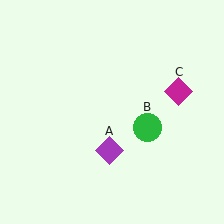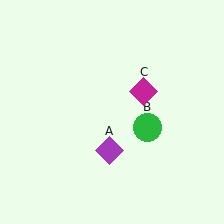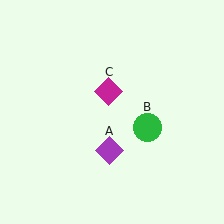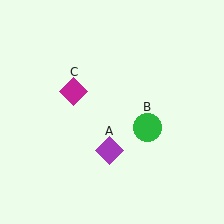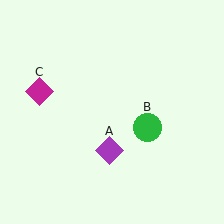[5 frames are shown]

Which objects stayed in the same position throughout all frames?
Purple diamond (object A) and green circle (object B) remained stationary.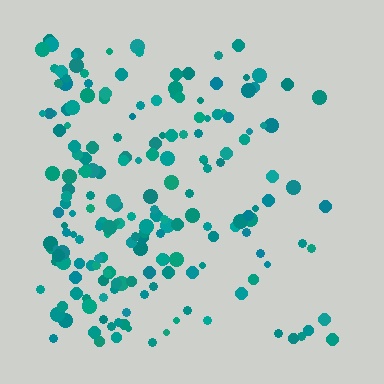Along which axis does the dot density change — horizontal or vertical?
Horizontal.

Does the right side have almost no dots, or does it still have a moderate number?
Still a moderate number, just noticeably fewer than the left.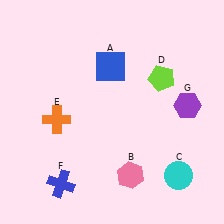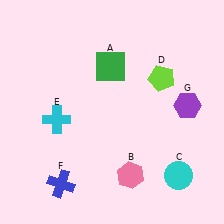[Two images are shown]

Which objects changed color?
A changed from blue to green. E changed from orange to cyan.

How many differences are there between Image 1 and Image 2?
There are 2 differences between the two images.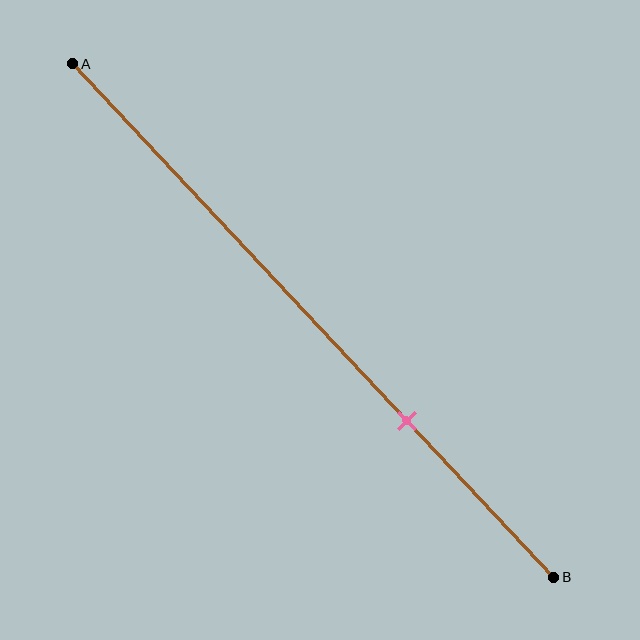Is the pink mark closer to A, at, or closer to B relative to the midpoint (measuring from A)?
The pink mark is closer to point B than the midpoint of segment AB.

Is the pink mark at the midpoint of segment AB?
No, the mark is at about 70% from A, not at the 50% midpoint.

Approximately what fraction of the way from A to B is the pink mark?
The pink mark is approximately 70% of the way from A to B.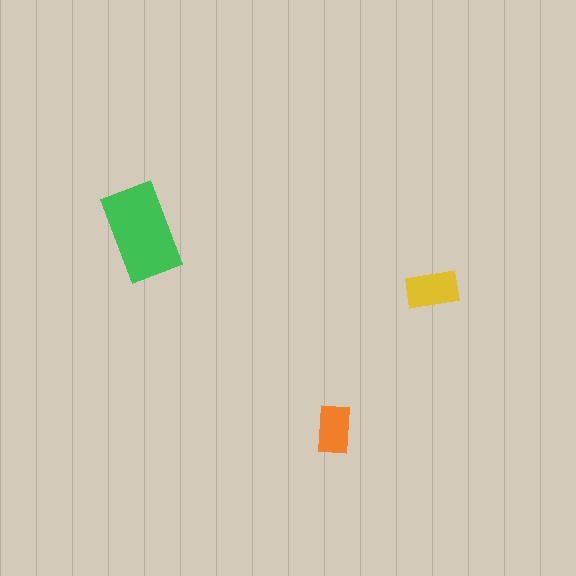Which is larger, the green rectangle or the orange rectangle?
The green one.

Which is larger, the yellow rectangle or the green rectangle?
The green one.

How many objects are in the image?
There are 3 objects in the image.